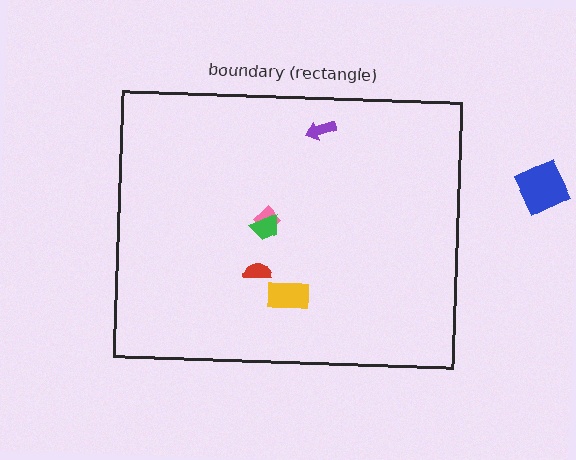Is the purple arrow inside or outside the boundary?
Inside.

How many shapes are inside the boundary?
5 inside, 1 outside.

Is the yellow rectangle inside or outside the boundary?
Inside.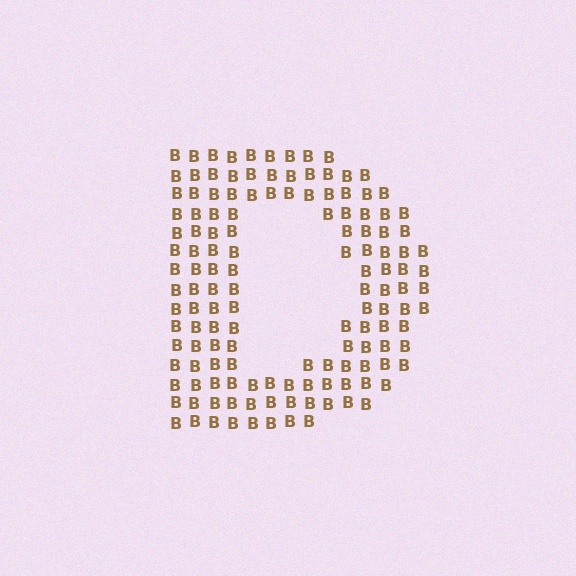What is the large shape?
The large shape is the letter D.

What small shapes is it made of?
It is made of small letter B's.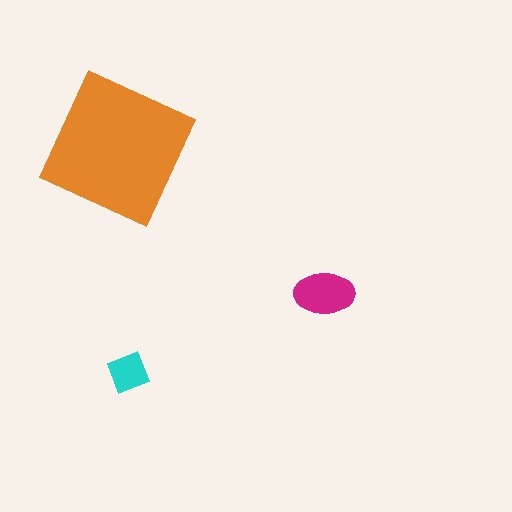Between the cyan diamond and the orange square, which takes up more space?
The orange square.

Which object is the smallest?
The cyan diamond.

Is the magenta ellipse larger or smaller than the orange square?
Smaller.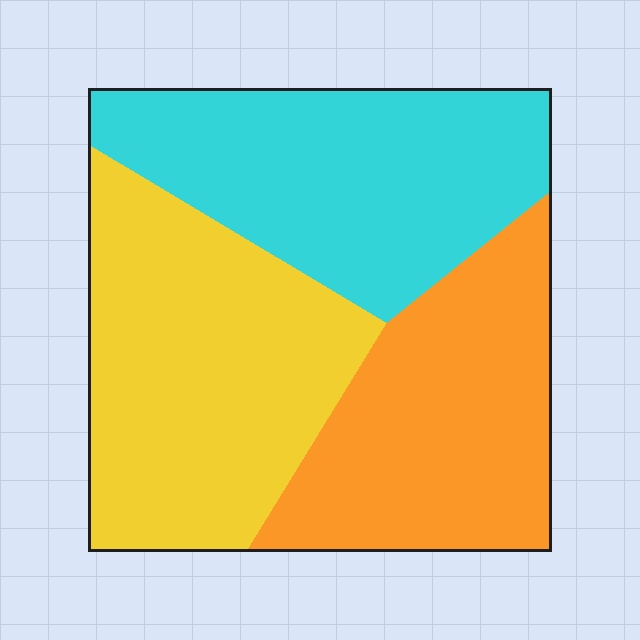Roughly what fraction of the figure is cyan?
Cyan takes up about one third (1/3) of the figure.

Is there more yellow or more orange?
Yellow.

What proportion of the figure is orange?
Orange covers 30% of the figure.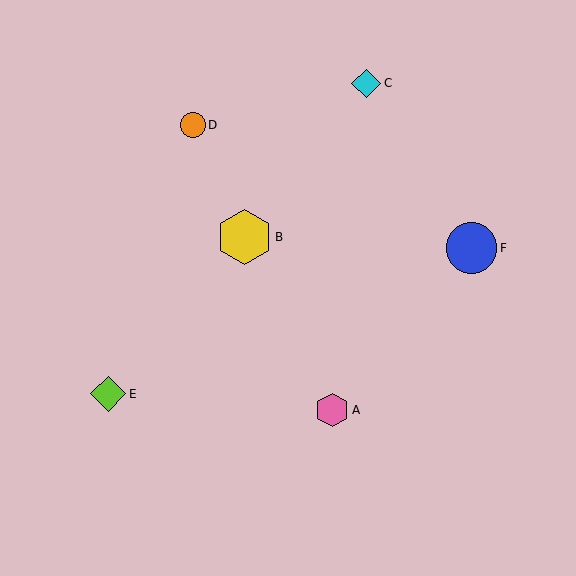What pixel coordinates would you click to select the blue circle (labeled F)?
Click at (472, 248) to select the blue circle F.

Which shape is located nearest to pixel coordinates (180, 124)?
The orange circle (labeled D) at (193, 125) is nearest to that location.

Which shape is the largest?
The yellow hexagon (labeled B) is the largest.